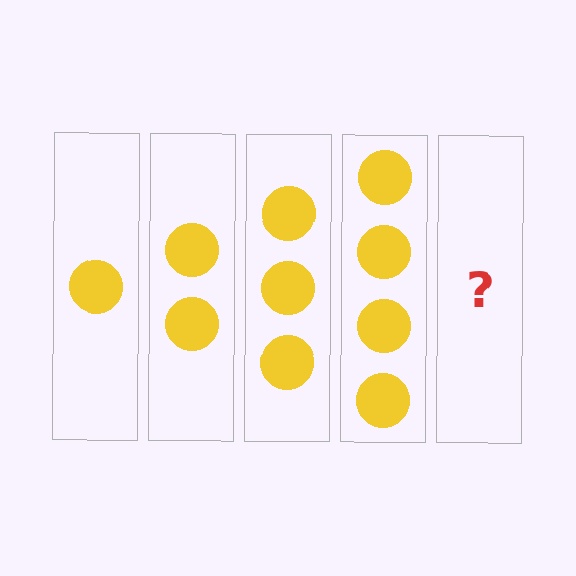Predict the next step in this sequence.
The next step is 5 circles.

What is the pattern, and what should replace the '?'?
The pattern is that each step adds one more circle. The '?' should be 5 circles.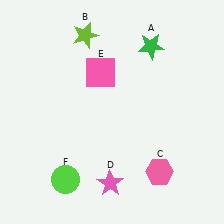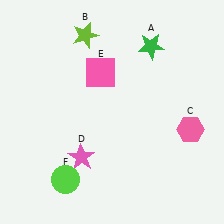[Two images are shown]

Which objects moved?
The objects that moved are: the pink hexagon (C), the pink star (D).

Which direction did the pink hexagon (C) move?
The pink hexagon (C) moved up.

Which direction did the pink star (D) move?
The pink star (D) moved left.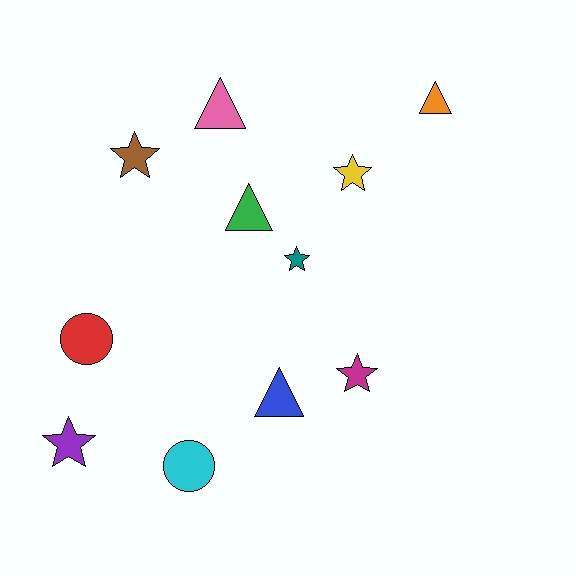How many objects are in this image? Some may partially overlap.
There are 11 objects.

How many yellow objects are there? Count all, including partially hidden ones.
There is 1 yellow object.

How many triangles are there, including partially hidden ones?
There are 4 triangles.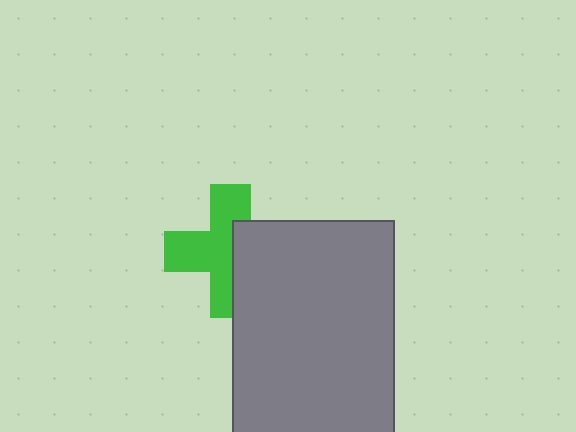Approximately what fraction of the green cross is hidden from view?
Roughly 41% of the green cross is hidden behind the gray rectangle.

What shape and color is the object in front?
The object in front is a gray rectangle.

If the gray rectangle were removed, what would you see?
You would see the complete green cross.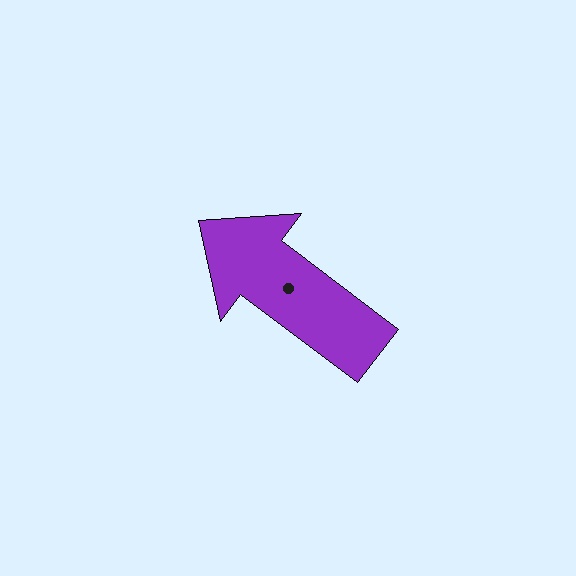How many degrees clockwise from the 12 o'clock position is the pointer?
Approximately 307 degrees.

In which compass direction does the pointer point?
Northwest.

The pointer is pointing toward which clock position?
Roughly 10 o'clock.